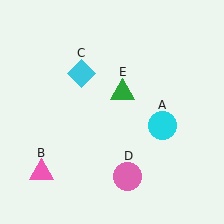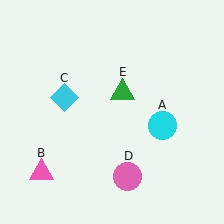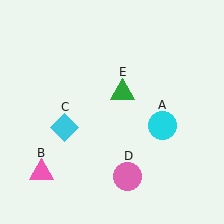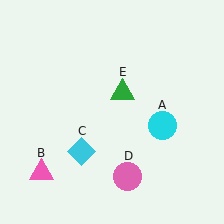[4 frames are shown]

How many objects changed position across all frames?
1 object changed position: cyan diamond (object C).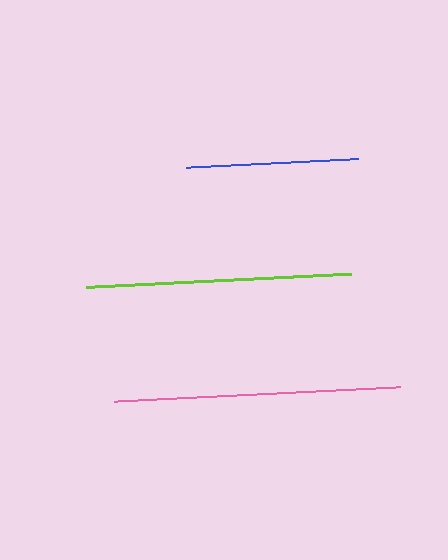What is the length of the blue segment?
The blue segment is approximately 172 pixels long.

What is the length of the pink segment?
The pink segment is approximately 286 pixels long.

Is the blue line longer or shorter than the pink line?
The pink line is longer than the blue line.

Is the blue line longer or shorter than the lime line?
The lime line is longer than the blue line.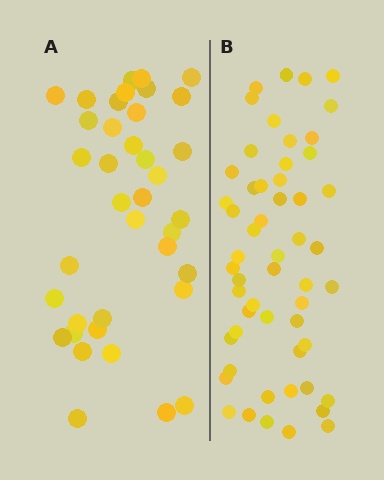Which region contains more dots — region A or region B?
Region B (the right region) has more dots.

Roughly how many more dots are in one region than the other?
Region B has approximately 15 more dots than region A.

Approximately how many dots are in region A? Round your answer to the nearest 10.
About 40 dots. (The exact count is 38, which rounds to 40.)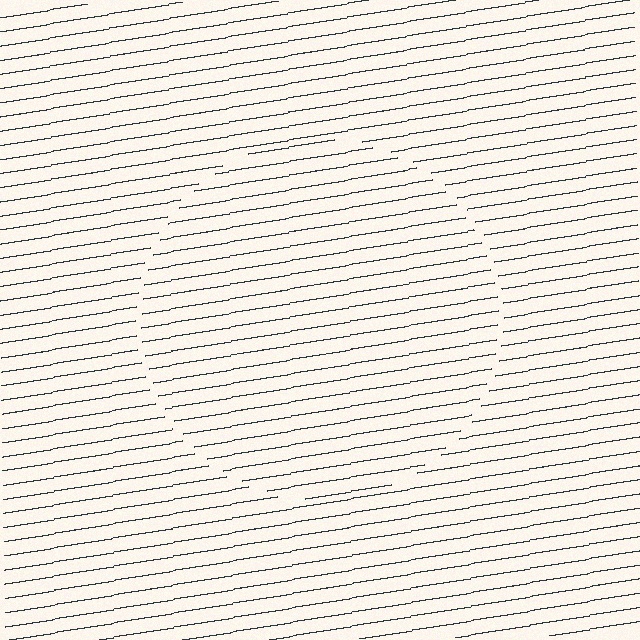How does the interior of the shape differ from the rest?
The interior of the shape contains the same grating, shifted by half a period — the contour is defined by the phase discontinuity where line-ends from the inner and outer gratings abut.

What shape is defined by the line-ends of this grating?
An illusory circle. The interior of the shape contains the same grating, shifted by half a period — the contour is defined by the phase discontinuity where line-ends from the inner and outer gratings abut.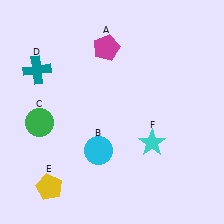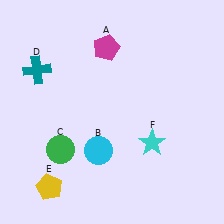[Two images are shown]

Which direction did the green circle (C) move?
The green circle (C) moved down.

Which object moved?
The green circle (C) moved down.